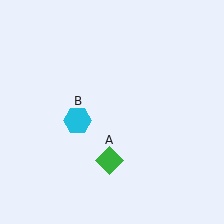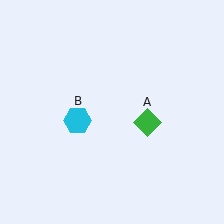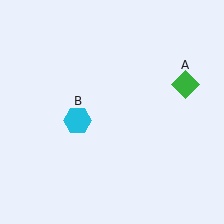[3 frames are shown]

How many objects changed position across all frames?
1 object changed position: green diamond (object A).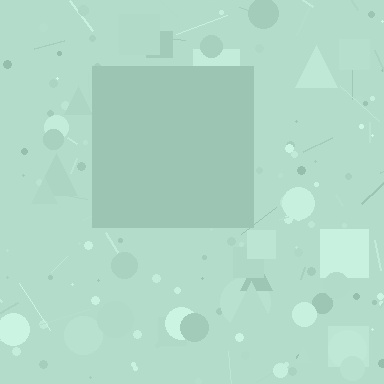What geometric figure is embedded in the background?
A square is embedded in the background.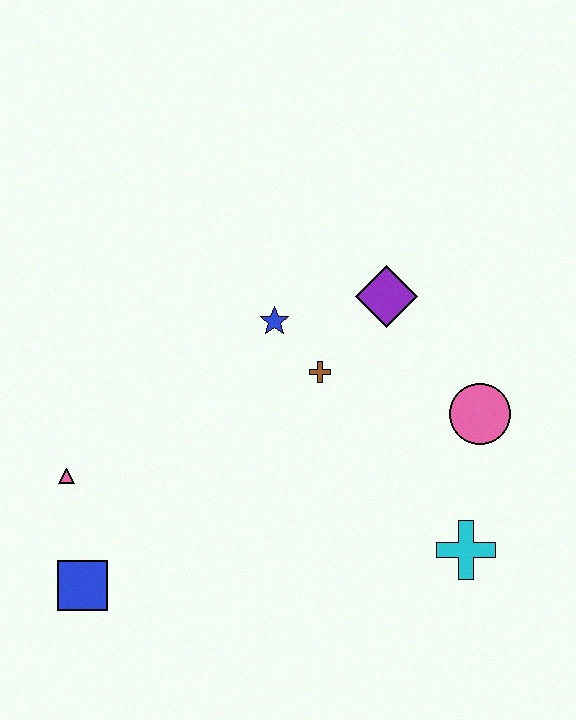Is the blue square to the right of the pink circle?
No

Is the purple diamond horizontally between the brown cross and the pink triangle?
No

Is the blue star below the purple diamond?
Yes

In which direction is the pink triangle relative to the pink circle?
The pink triangle is to the left of the pink circle.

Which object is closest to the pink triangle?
The blue square is closest to the pink triangle.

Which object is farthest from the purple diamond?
The blue square is farthest from the purple diamond.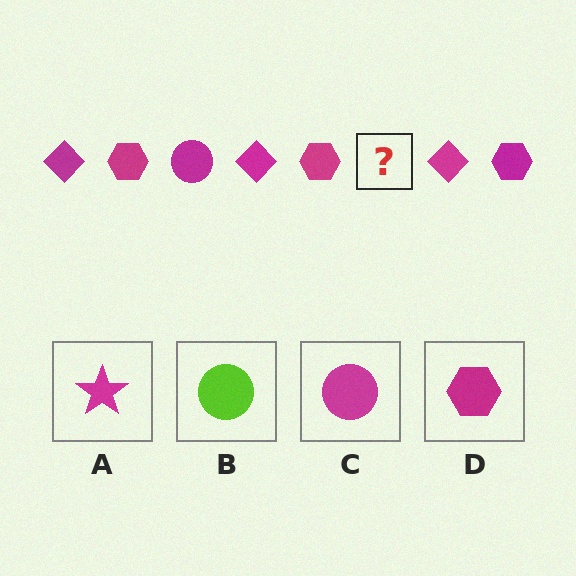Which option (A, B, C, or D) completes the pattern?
C.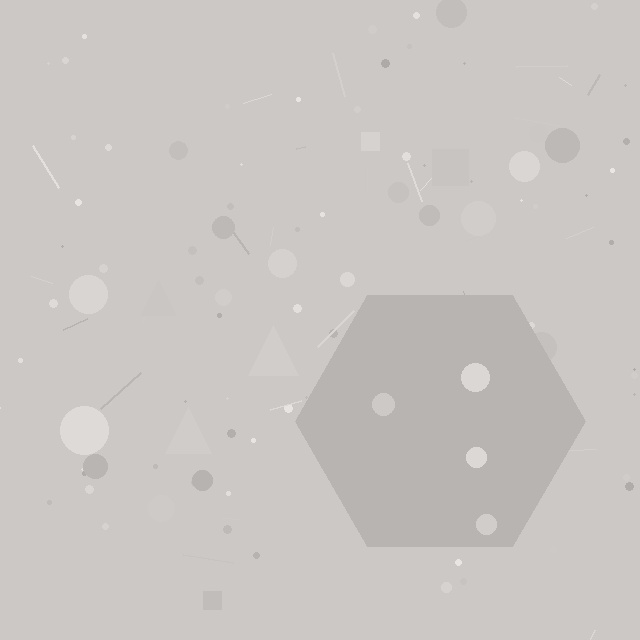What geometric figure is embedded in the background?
A hexagon is embedded in the background.